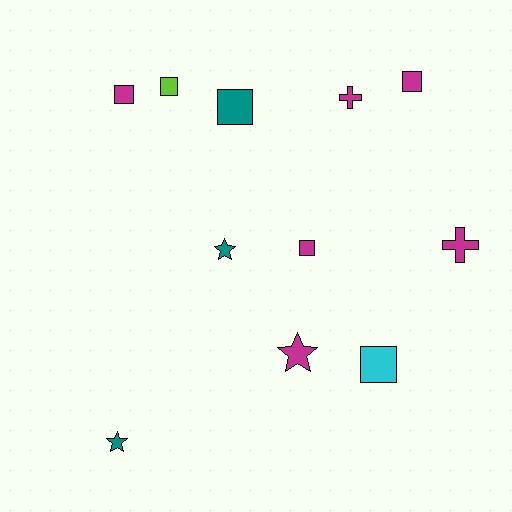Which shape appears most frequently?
Square, with 6 objects.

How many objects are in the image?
There are 11 objects.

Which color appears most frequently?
Magenta, with 6 objects.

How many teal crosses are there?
There are no teal crosses.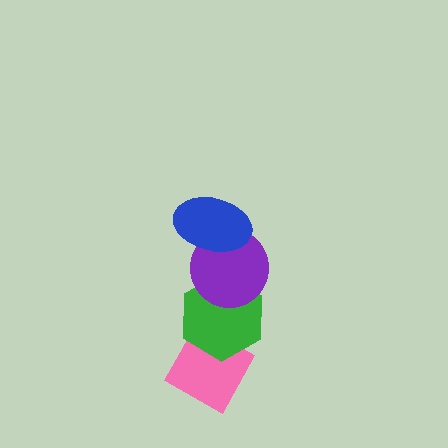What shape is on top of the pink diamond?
The green hexagon is on top of the pink diamond.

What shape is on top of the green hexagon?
The purple circle is on top of the green hexagon.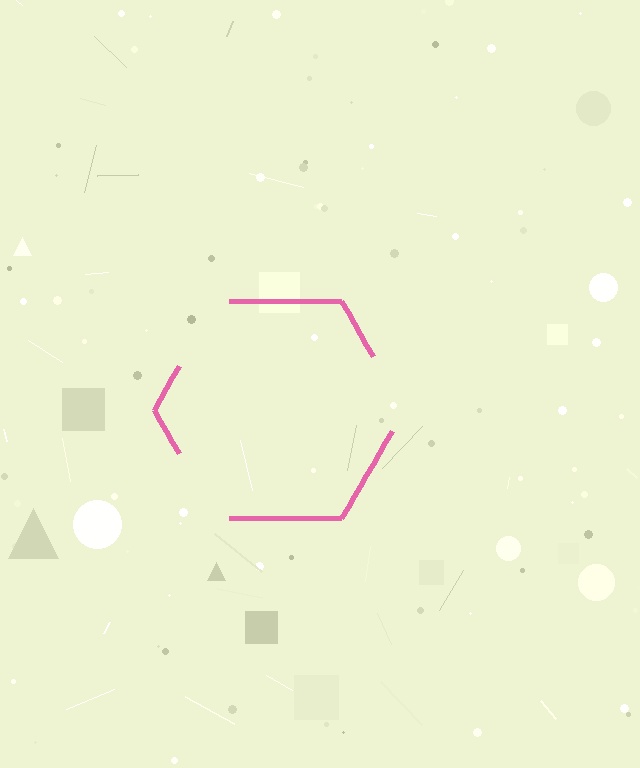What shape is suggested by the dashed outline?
The dashed outline suggests a hexagon.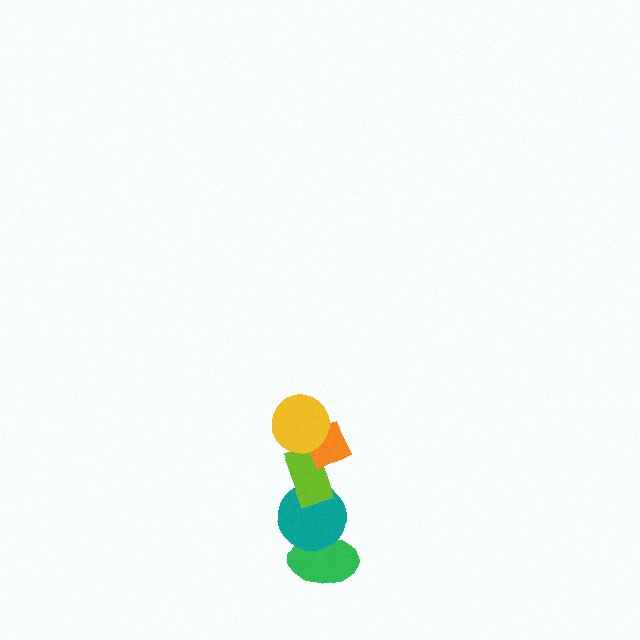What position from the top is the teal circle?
The teal circle is 4th from the top.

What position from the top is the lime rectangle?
The lime rectangle is 3rd from the top.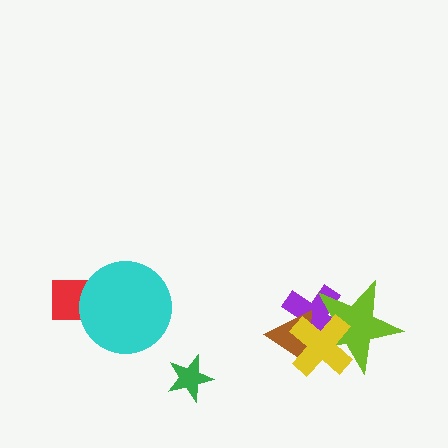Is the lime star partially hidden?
Yes, it is partially covered by another shape.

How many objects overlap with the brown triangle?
3 objects overlap with the brown triangle.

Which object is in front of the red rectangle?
The cyan circle is in front of the red rectangle.